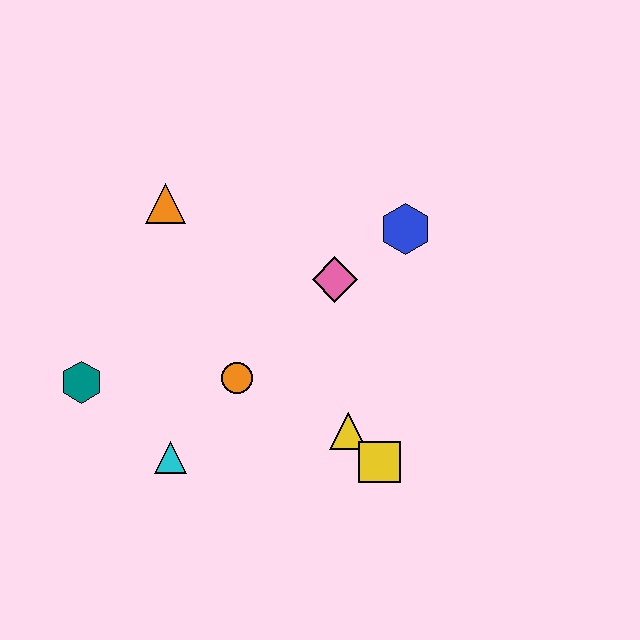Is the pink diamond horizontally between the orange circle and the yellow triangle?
Yes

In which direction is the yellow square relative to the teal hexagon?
The yellow square is to the right of the teal hexagon.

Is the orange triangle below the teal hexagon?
No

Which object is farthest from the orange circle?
The blue hexagon is farthest from the orange circle.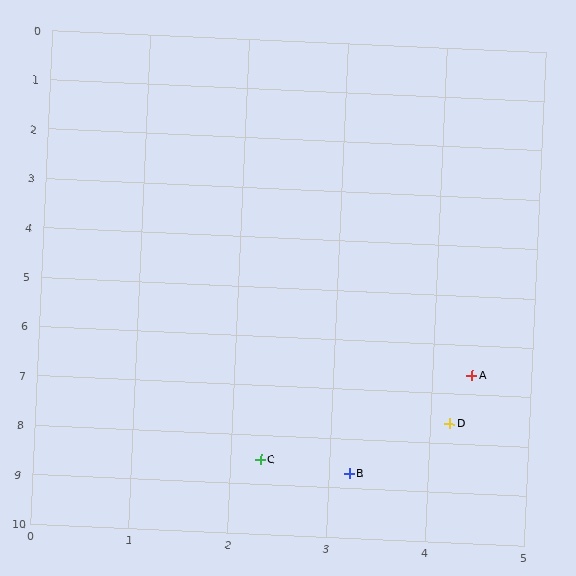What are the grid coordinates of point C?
Point C is at approximately (2.3, 8.5).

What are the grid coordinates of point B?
Point B is at approximately (3.2, 8.7).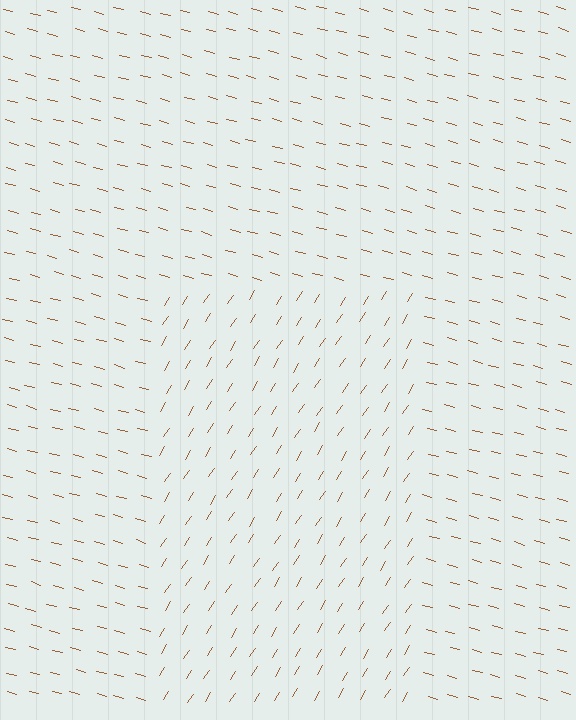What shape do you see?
I see a rectangle.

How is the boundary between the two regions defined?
The boundary is defined purely by a change in line orientation (approximately 72 degrees difference). All lines are the same color and thickness.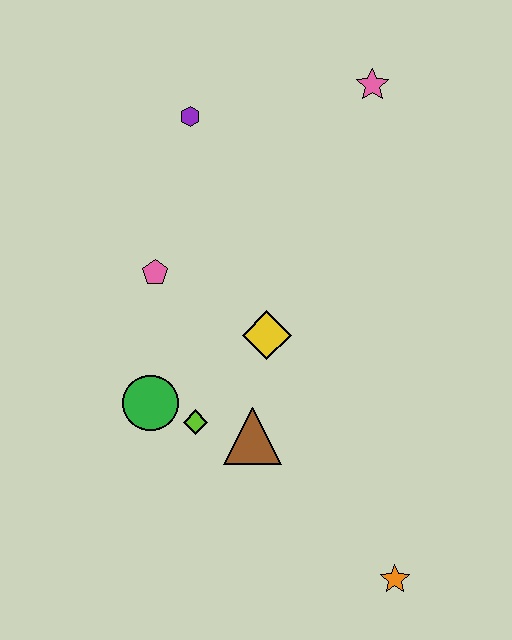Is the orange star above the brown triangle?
No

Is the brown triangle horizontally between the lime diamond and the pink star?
Yes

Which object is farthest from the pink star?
The orange star is farthest from the pink star.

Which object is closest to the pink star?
The purple hexagon is closest to the pink star.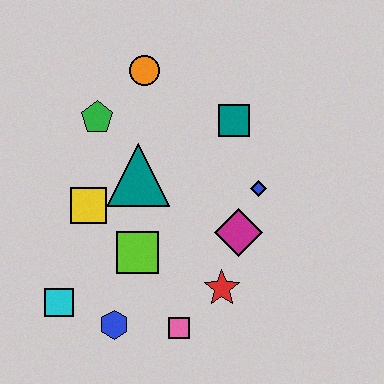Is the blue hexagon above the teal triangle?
No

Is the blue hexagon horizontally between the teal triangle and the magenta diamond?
No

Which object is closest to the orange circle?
The green pentagon is closest to the orange circle.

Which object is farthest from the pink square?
The orange circle is farthest from the pink square.